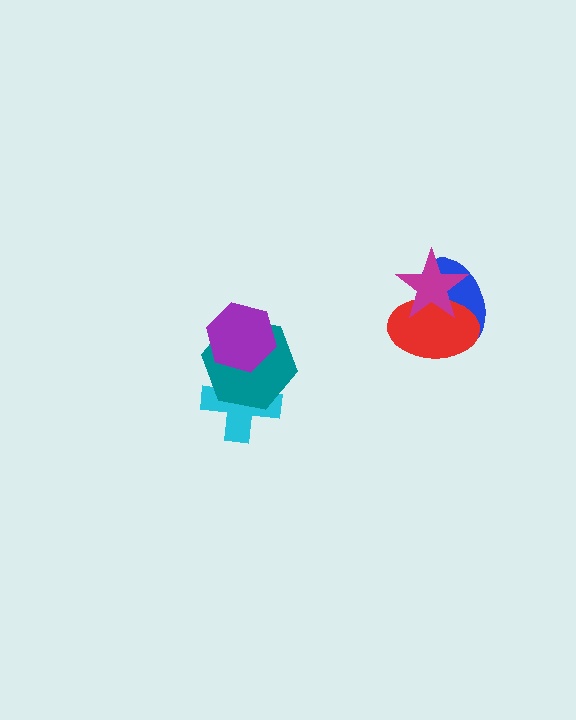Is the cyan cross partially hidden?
Yes, it is partially covered by another shape.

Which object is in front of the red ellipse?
The magenta star is in front of the red ellipse.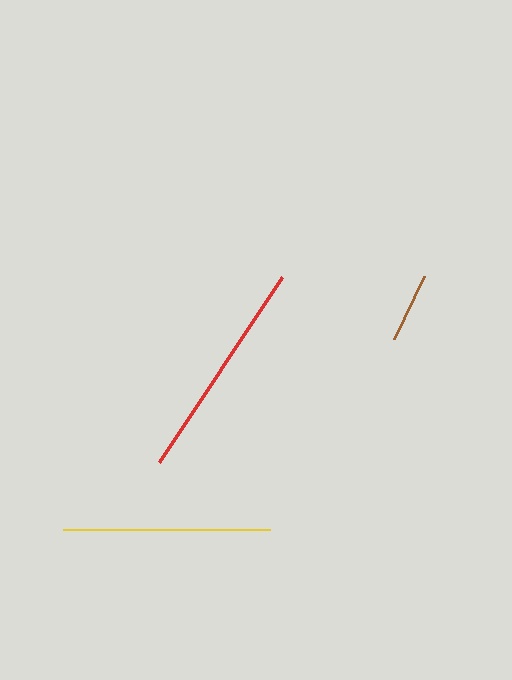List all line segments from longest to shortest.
From longest to shortest: red, yellow, brown.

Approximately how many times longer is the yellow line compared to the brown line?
The yellow line is approximately 3.0 times the length of the brown line.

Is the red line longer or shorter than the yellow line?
The red line is longer than the yellow line.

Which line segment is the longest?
The red line is the longest at approximately 222 pixels.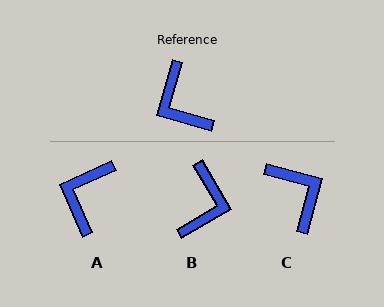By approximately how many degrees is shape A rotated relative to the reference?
Approximately 50 degrees clockwise.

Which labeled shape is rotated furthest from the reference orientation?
C, about 179 degrees away.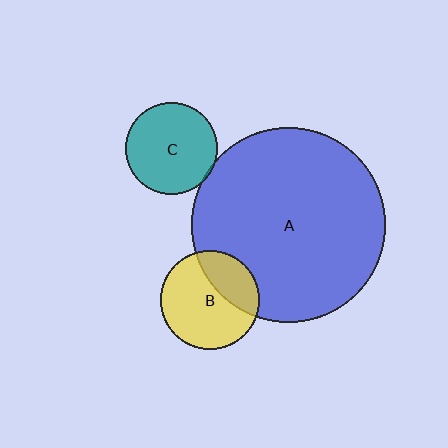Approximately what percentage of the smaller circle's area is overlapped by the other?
Approximately 30%.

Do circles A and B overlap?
Yes.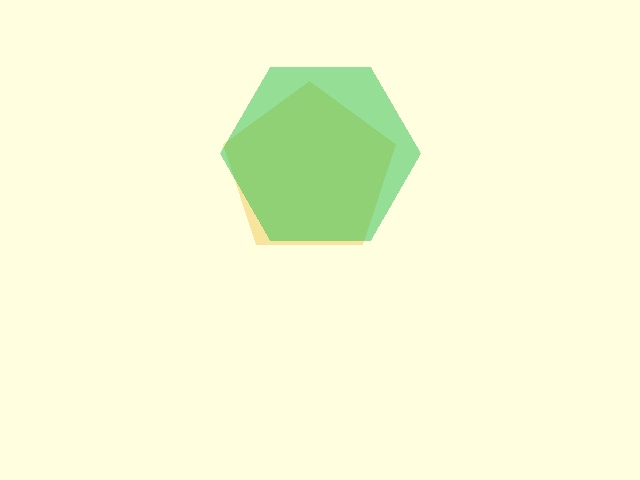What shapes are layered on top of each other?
The layered shapes are: a yellow pentagon, a green hexagon.